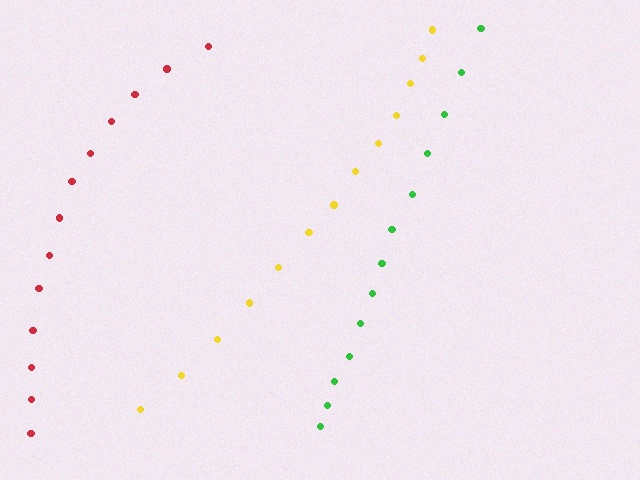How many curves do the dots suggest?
There are 3 distinct paths.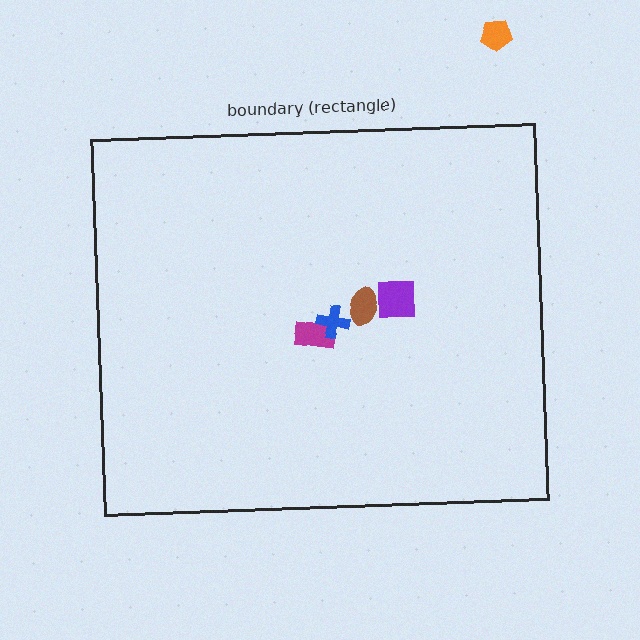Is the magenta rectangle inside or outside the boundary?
Inside.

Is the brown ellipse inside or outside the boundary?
Inside.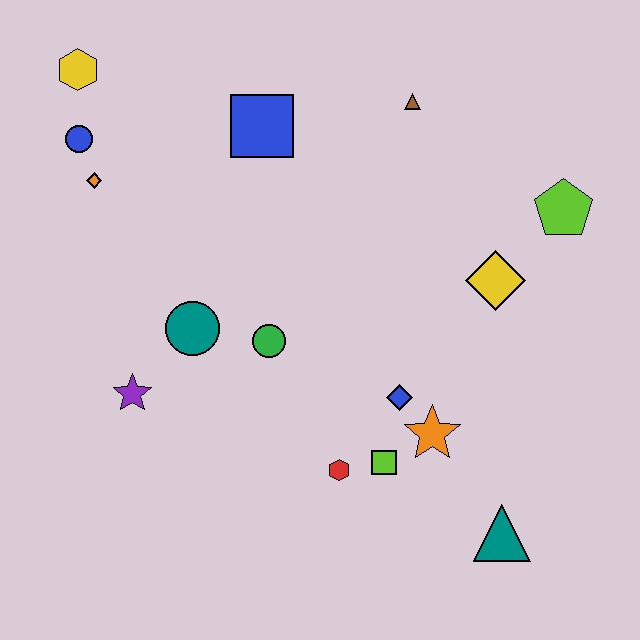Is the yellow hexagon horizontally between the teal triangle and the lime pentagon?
No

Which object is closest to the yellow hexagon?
The blue circle is closest to the yellow hexagon.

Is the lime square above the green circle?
No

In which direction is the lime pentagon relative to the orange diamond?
The lime pentagon is to the right of the orange diamond.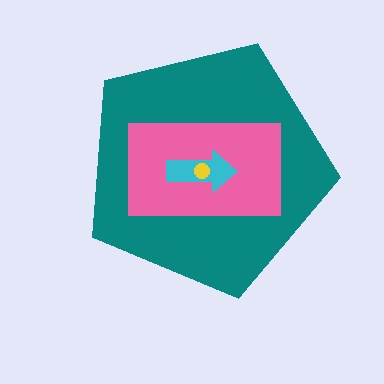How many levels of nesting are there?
4.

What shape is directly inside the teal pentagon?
The pink rectangle.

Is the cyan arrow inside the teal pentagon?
Yes.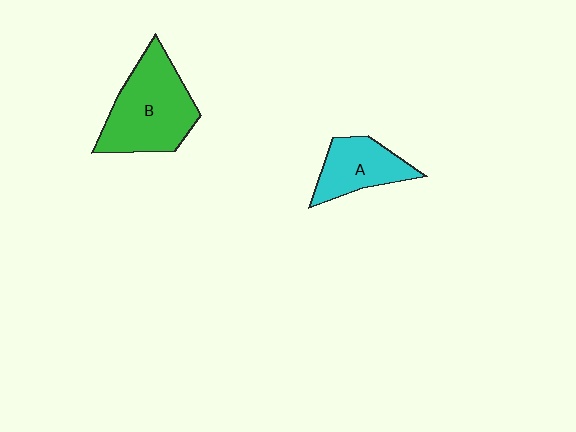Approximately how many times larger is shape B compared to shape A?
Approximately 1.7 times.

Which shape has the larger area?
Shape B (green).